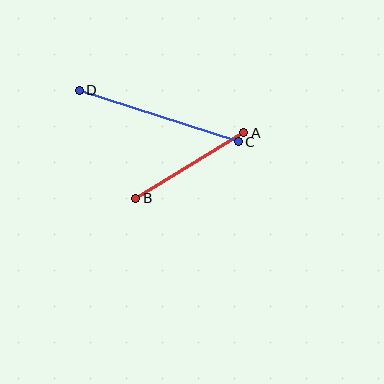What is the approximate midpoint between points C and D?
The midpoint is at approximately (159, 116) pixels.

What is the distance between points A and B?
The distance is approximately 126 pixels.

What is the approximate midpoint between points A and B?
The midpoint is at approximately (190, 165) pixels.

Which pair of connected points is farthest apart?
Points C and D are farthest apart.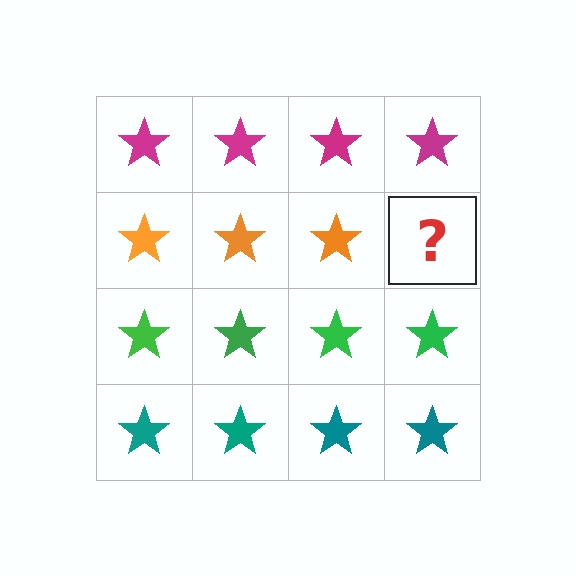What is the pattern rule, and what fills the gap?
The rule is that each row has a consistent color. The gap should be filled with an orange star.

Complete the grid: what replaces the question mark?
The question mark should be replaced with an orange star.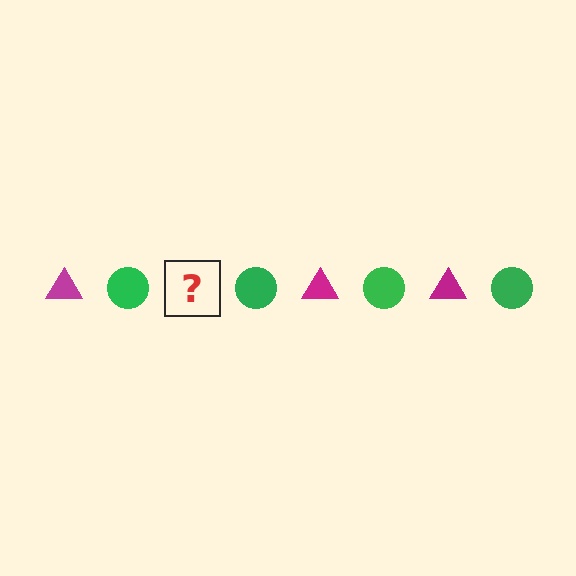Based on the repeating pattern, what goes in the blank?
The blank should be a magenta triangle.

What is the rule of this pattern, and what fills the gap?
The rule is that the pattern alternates between magenta triangle and green circle. The gap should be filled with a magenta triangle.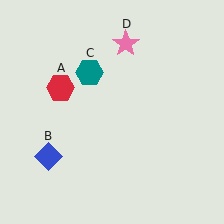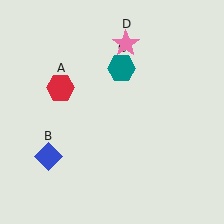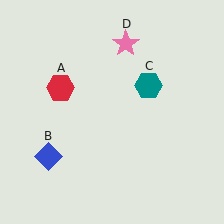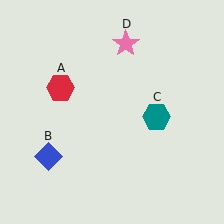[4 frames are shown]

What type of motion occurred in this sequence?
The teal hexagon (object C) rotated clockwise around the center of the scene.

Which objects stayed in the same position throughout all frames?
Red hexagon (object A) and blue diamond (object B) and pink star (object D) remained stationary.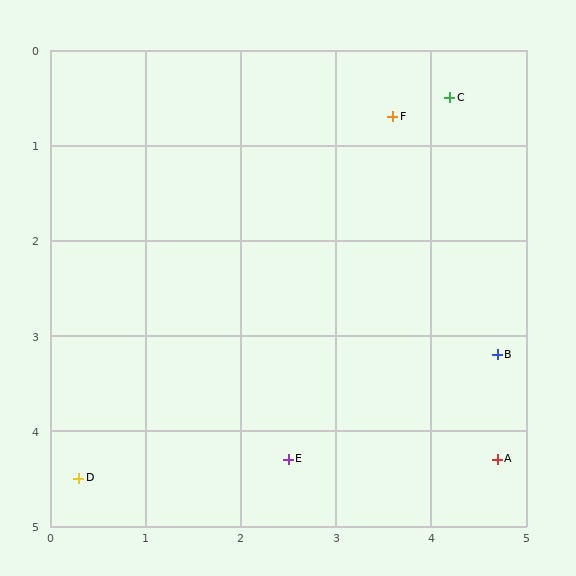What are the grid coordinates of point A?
Point A is at approximately (4.7, 4.3).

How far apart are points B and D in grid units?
Points B and D are about 4.6 grid units apart.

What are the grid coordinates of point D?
Point D is at approximately (0.3, 4.5).